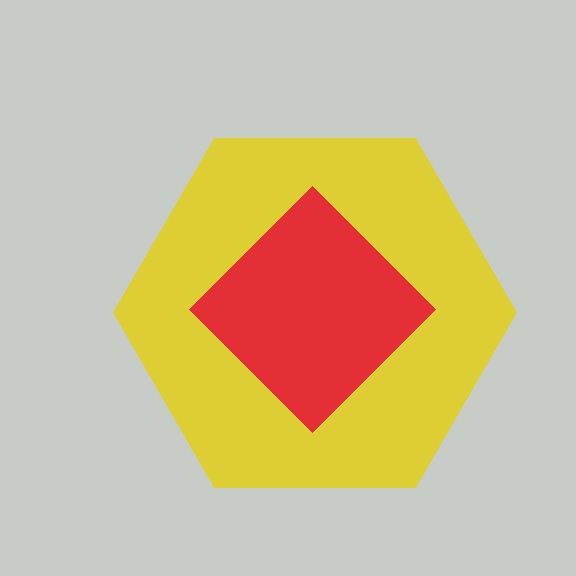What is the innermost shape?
The red diamond.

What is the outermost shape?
The yellow hexagon.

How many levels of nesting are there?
2.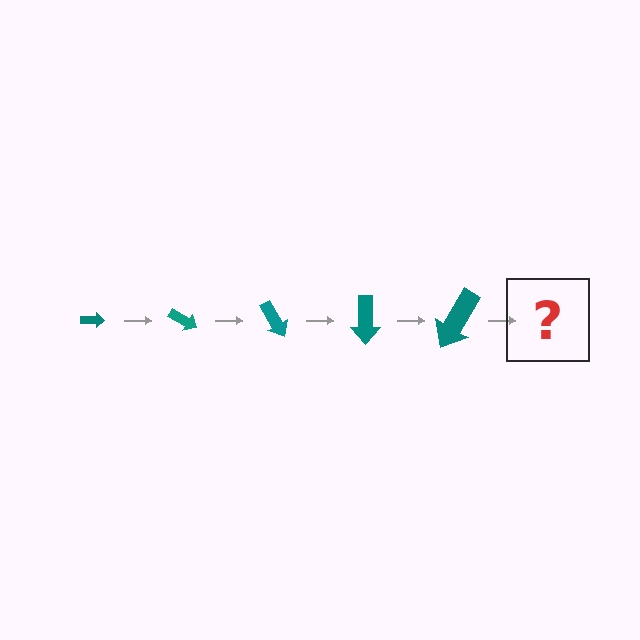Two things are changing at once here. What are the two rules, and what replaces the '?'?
The two rules are that the arrow grows larger each step and it rotates 30 degrees each step. The '?' should be an arrow, larger than the previous one and rotated 150 degrees from the start.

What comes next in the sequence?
The next element should be an arrow, larger than the previous one and rotated 150 degrees from the start.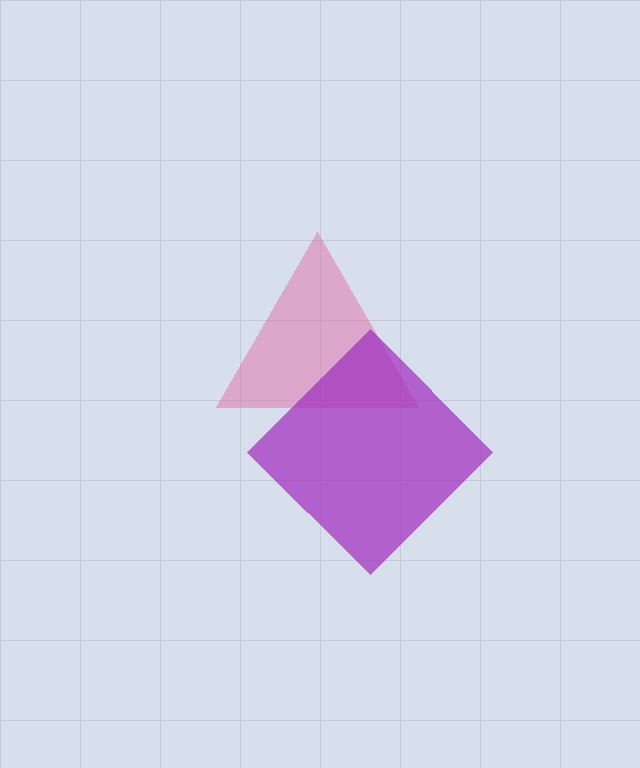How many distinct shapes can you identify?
There are 2 distinct shapes: a pink triangle, a purple diamond.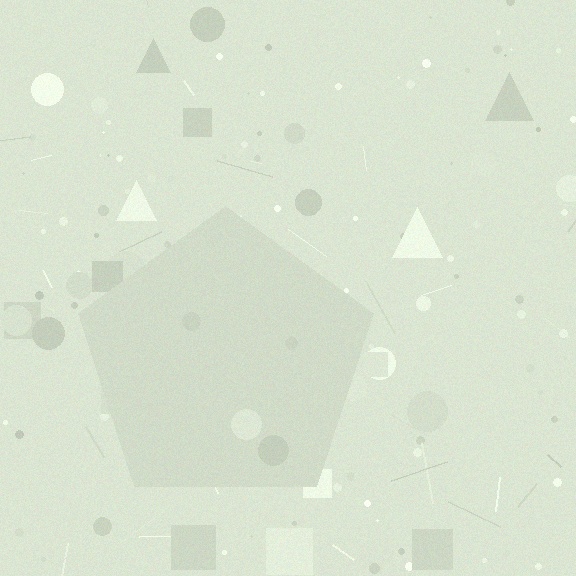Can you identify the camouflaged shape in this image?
The camouflaged shape is a pentagon.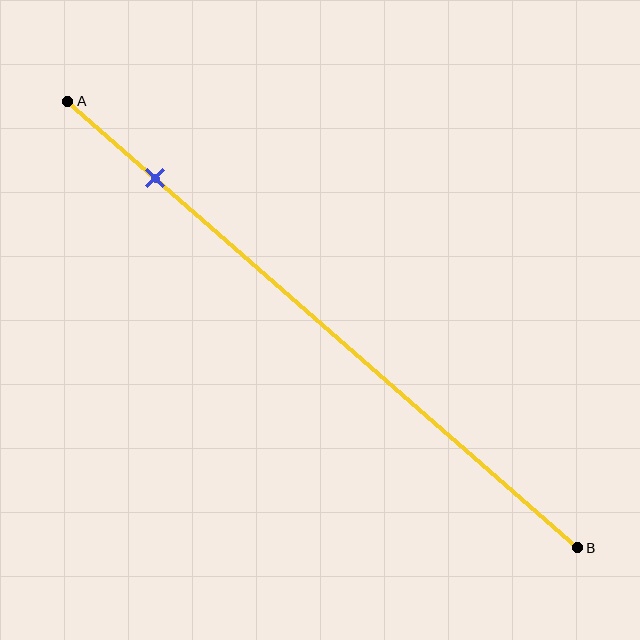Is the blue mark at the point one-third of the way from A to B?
No, the mark is at about 15% from A, not at the 33% one-third point.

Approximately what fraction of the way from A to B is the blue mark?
The blue mark is approximately 15% of the way from A to B.